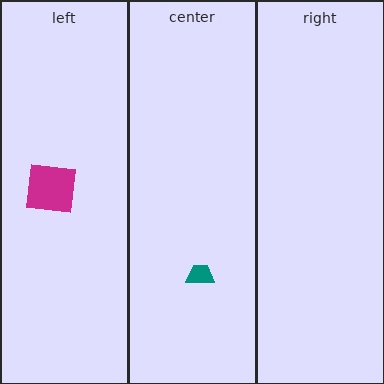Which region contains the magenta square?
The left region.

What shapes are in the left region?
The cyan ellipse, the magenta square.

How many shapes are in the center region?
1.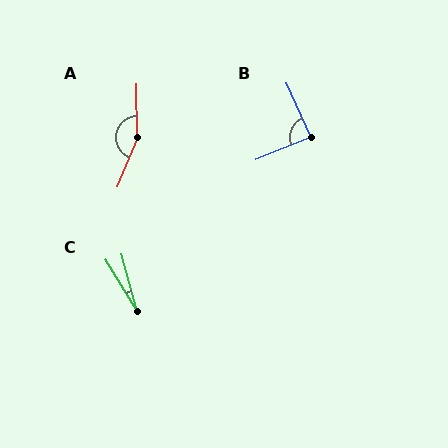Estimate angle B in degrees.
Approximately 87 degrees.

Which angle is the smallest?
C, at approximately 16 degrees.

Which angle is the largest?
A, at approximately 158 degrees.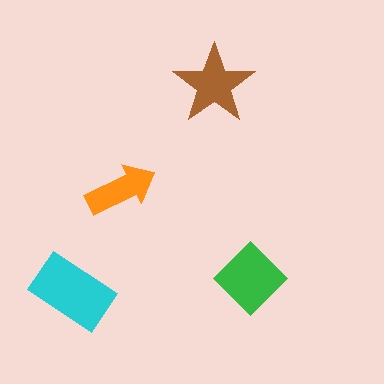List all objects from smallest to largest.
The orange arrow, the brown star, the green diamond, the cyan rectangle.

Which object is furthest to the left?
The cyan rectangle is leftmost.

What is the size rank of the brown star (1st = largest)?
3rd.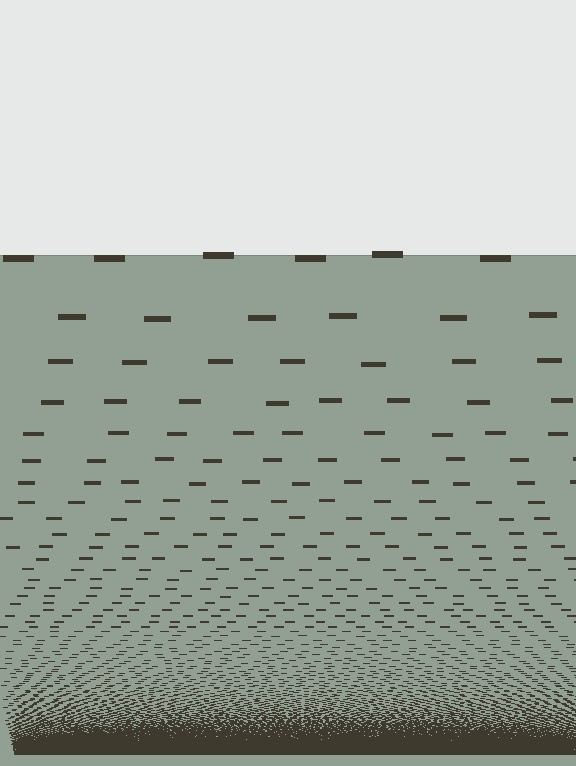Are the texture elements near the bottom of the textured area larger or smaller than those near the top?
Smaller. The gradient is inverted — elements near the bottom are smaller and denser.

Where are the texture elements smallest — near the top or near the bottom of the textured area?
Near the bottom.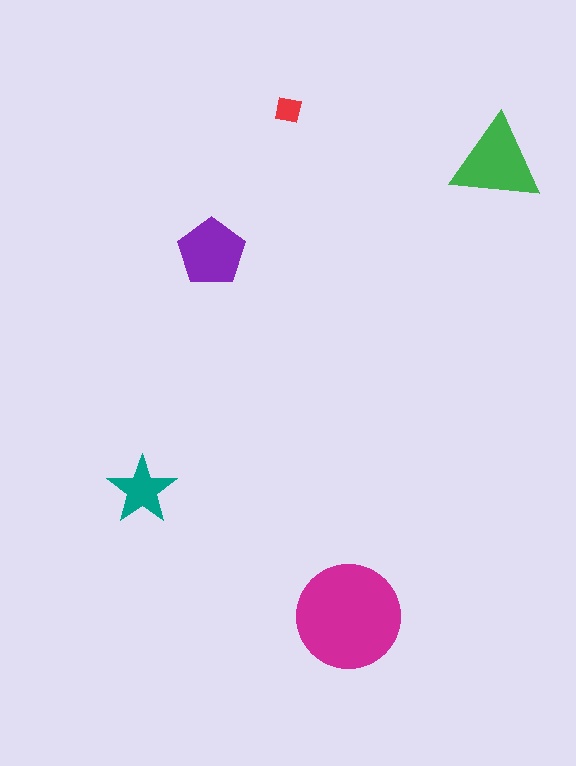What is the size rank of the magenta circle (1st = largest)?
1st.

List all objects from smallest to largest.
The red square, the teal star, the purple pentagon, the green triangle, the magenta circle.